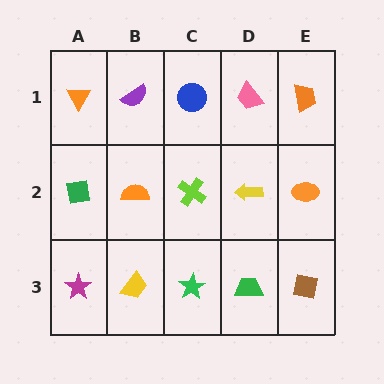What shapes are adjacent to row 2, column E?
An orange trapezoid (row 1, column E), a brown square (row 3, column E), a yellow arrow (row 2, column D).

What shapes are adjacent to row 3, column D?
A yellow arrow (row 2, column D), a green star (row 3, column C), a brown square (row 3, column E).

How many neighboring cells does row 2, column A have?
3.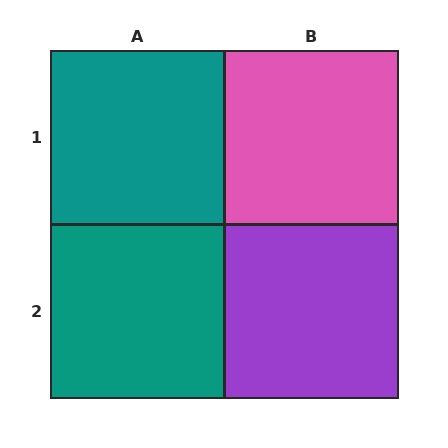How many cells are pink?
1 cell is pink.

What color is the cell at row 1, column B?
Pink.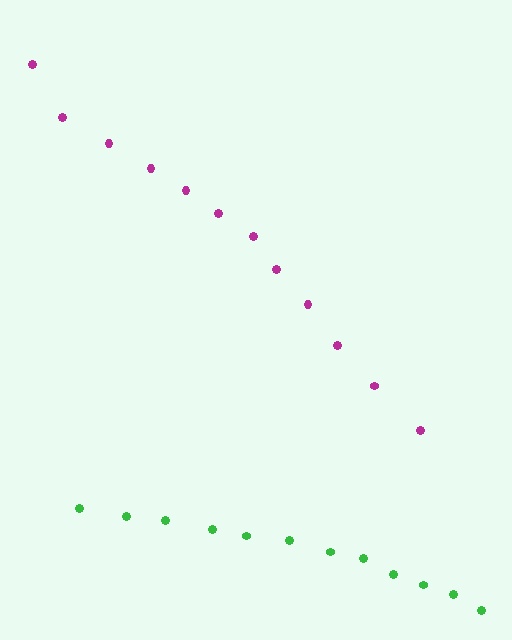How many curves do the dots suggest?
There are 2 distinct paths.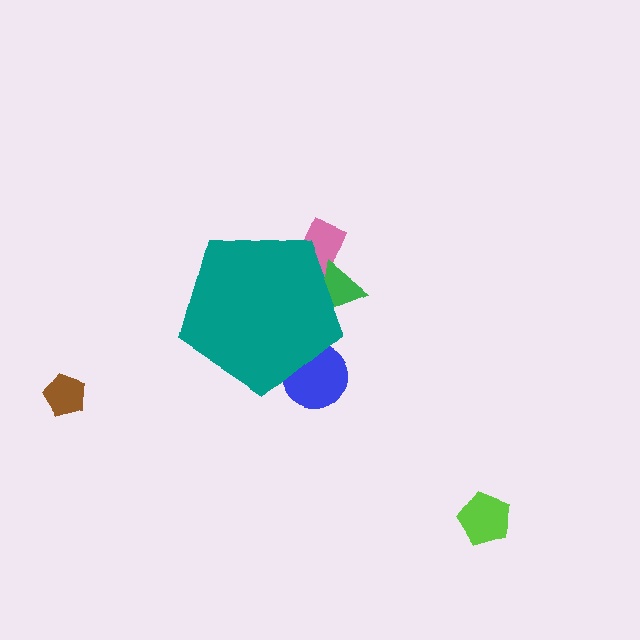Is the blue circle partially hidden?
Yes, the blue circle is partially hidden behind the teal pentagon.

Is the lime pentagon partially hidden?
No, the lime pentagon is fully visible.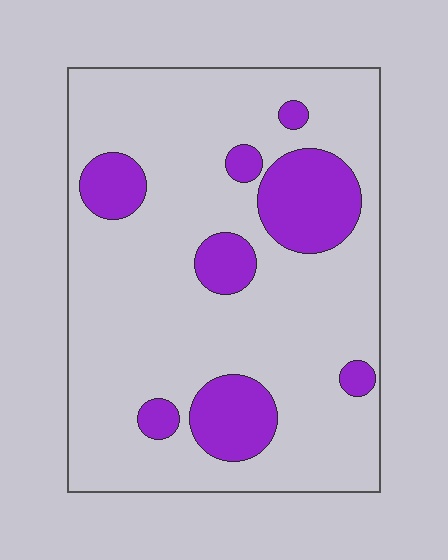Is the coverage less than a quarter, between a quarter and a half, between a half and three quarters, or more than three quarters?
Less than a quarter.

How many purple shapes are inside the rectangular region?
8.